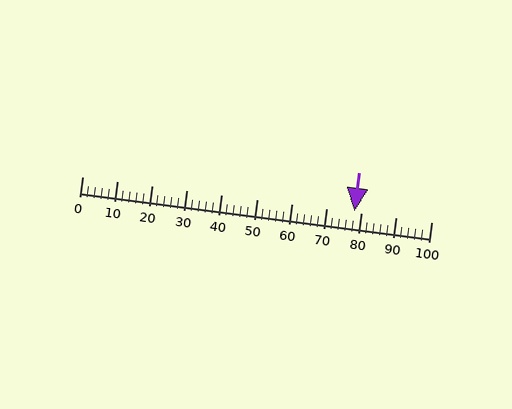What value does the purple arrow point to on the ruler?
The purple arrow points to approximately 78.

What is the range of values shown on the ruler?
The ruler shows values from 0 to 100.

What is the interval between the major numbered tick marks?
The major tick marks are spaced 10 units apart.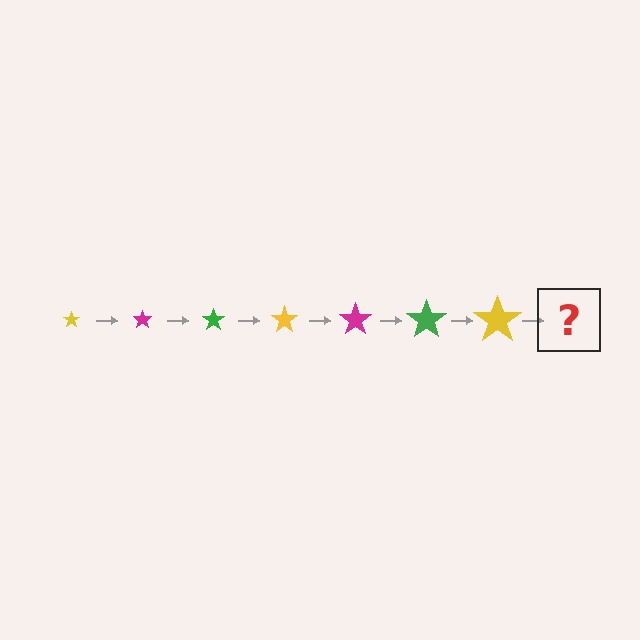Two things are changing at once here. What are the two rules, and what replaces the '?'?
The two rules are that the star grows larger each step and the color cycles through yellow, magenta, and green. The '?' should be a magenta star, larger than the previous one.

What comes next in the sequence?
The next element should be a magenta star, larger than the previous one.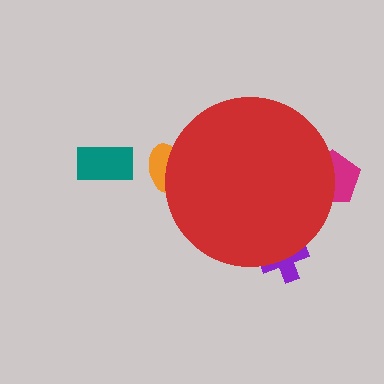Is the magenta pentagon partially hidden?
Yes, the magenta pentagon is partially hidden behind the red circle.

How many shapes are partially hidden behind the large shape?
3 shapes are partially hidden.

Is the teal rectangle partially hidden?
No, the teal rectangle is fully visible.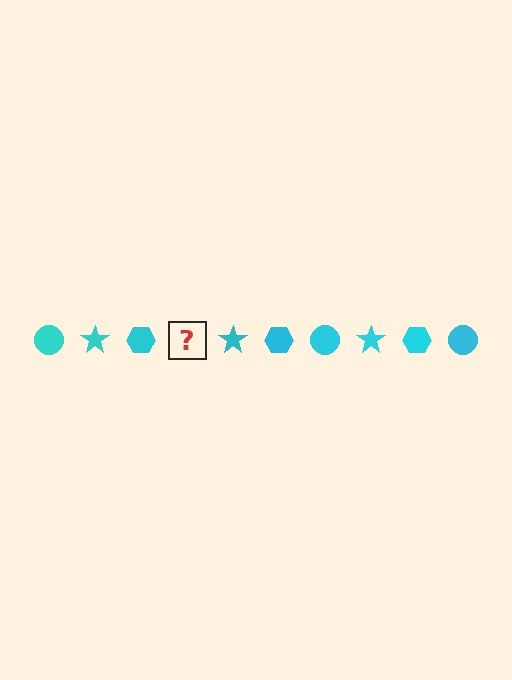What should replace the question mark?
The question mark should be replaced with a cyan circle.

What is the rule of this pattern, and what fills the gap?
The rule is that the pattern cycles through circle, star, hexagon shapes in cyan. The gap should be filled with a cyan circle.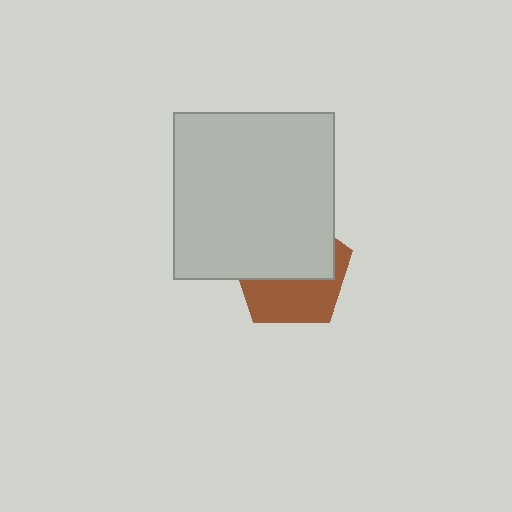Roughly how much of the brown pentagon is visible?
A small part of it is visible (roughly 44%).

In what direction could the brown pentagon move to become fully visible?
The brown pentagon could move down. That would shift it out from behind the light gray rectangle entirely.